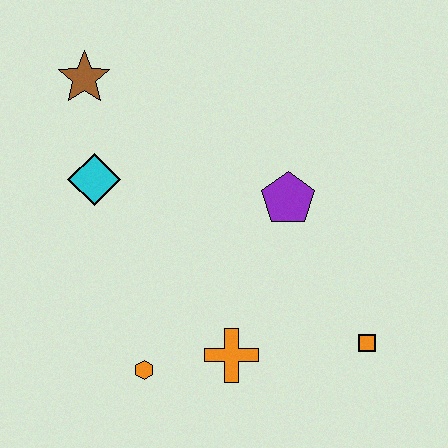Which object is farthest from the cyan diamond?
The orange square is farthest from the cyan diamond.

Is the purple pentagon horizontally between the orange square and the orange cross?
Yes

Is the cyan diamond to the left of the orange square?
Yes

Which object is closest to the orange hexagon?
The orange cross is closest to the orange hexagon.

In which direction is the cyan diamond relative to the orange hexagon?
The cyan diamond is above the orange hexagon.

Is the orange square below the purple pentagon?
Yes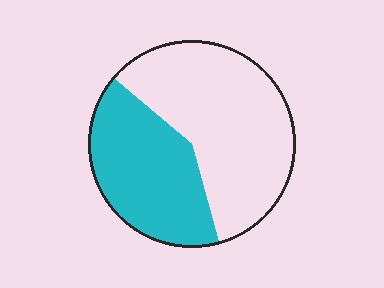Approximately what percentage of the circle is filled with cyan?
Approximately 40%.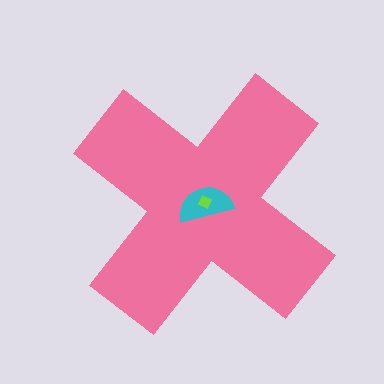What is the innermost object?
The lime diamond.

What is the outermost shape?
The pink cross.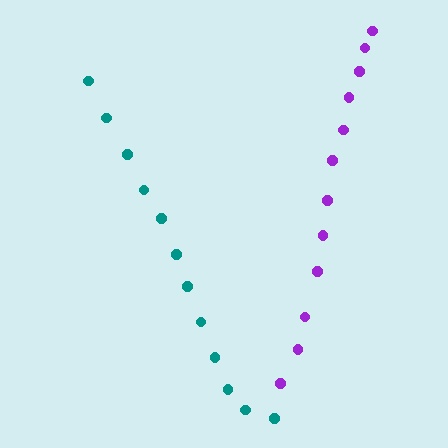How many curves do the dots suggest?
There are 2 distinct paths.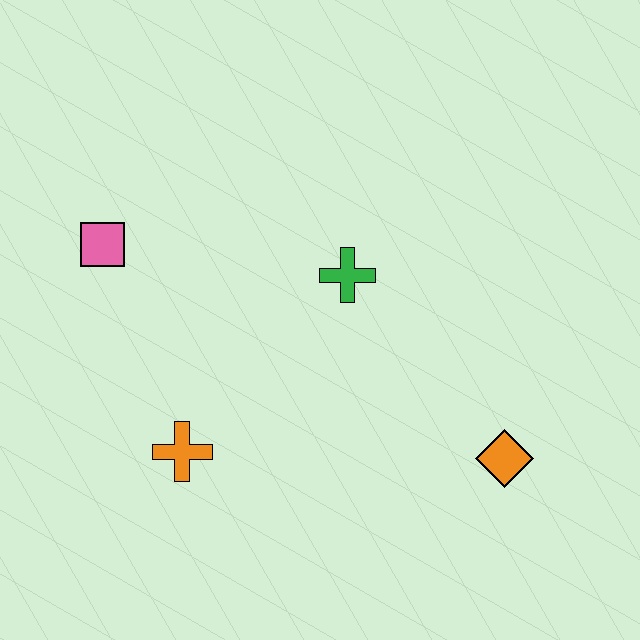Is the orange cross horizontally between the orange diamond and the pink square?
Yes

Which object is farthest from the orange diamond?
The pink square is farthest from the orange diamond.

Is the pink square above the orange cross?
Yes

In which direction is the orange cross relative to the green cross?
The orange cross is below the green cross.